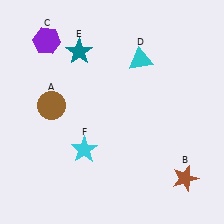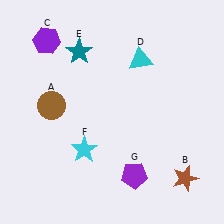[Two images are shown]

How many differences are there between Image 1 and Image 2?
There is 1 difference between the two images.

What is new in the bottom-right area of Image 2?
A purple pentagon (G) was added in the bottom-right area of Image 2.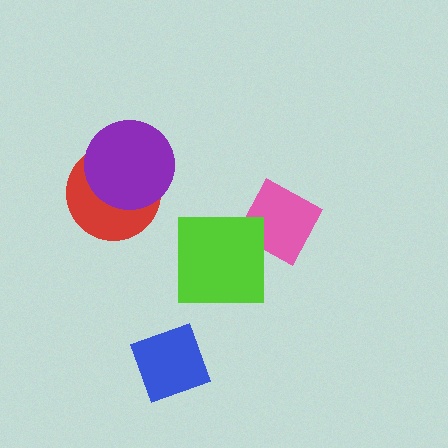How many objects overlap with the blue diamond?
0 objects overlap with the blue diamond.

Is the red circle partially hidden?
Yes, it is partially covered by another shape.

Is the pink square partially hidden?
No, no other shape covers it.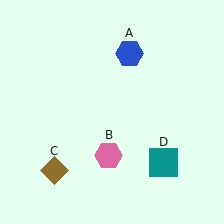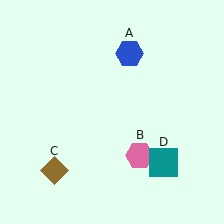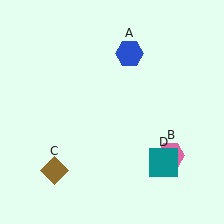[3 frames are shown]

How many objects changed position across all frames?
1 object changed position: pink hexagon (object B).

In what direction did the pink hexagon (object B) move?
The pink hexagon (object B) moved right.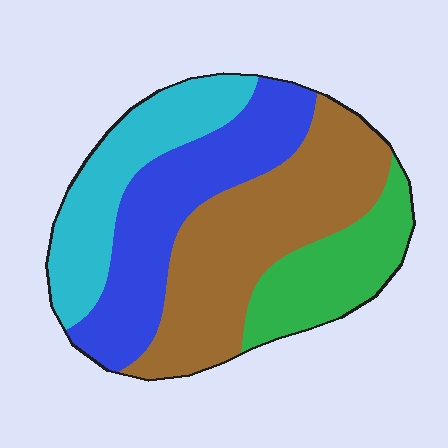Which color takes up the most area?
Brown, at roughly 35%.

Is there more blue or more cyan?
Blue.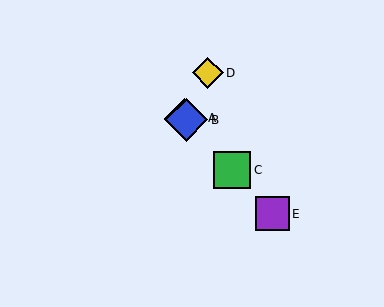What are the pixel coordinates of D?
Object D is at (208, 73).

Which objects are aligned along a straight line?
Objects A, B, C, E are aligned along a straight line.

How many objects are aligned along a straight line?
4 objects (A, B, C, E) are aligned along a straight line.